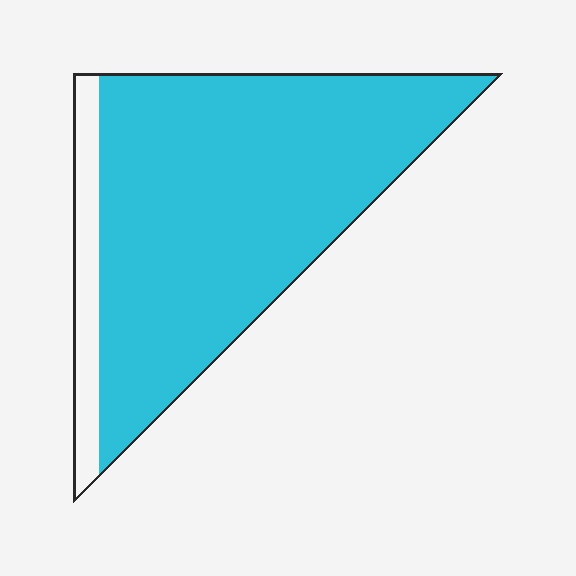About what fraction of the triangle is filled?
About seven eighths (7/8).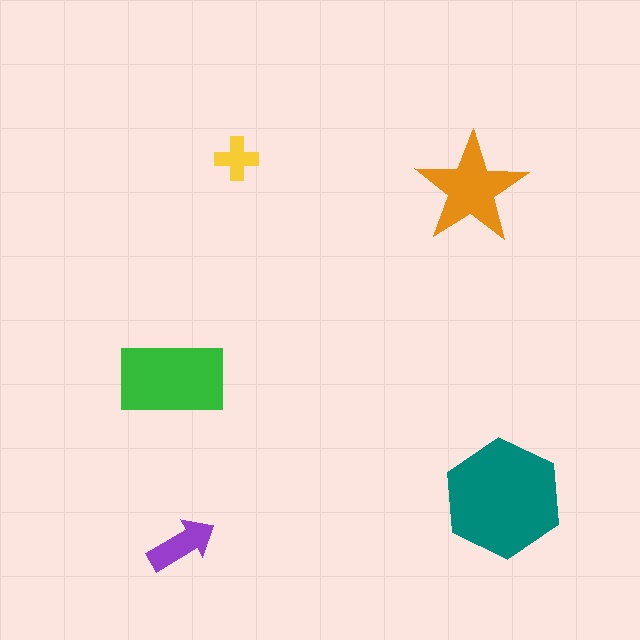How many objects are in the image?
There are 5 objects in the image.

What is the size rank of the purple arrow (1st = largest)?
4th.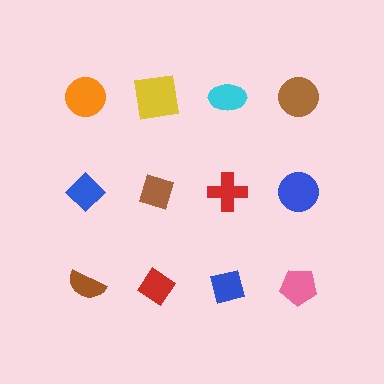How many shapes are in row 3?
4 shapes.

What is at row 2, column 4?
A blue circle.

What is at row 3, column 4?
A pink pentagon.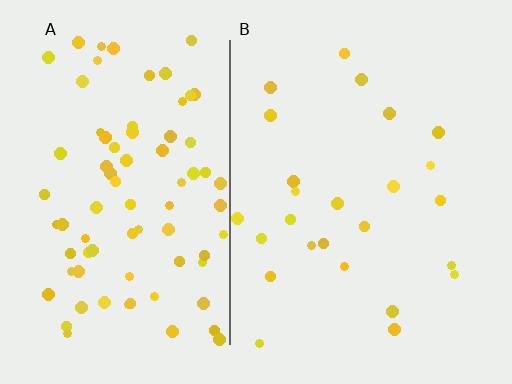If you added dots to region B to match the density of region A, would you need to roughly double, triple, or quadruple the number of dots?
Approximately triple.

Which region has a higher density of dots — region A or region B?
A (the left).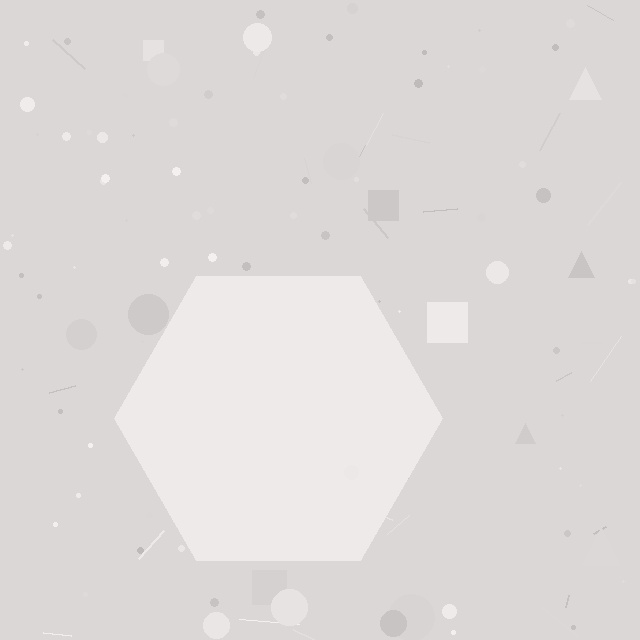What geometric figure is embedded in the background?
A hexagon is embedded in the background.